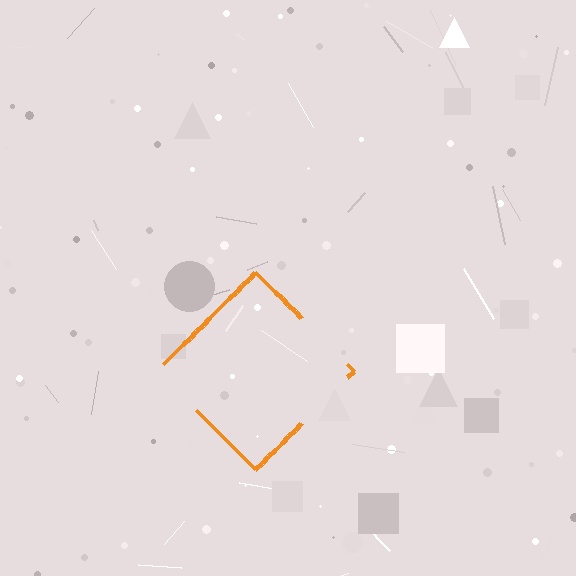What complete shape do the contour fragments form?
The contour fragments form a diamond.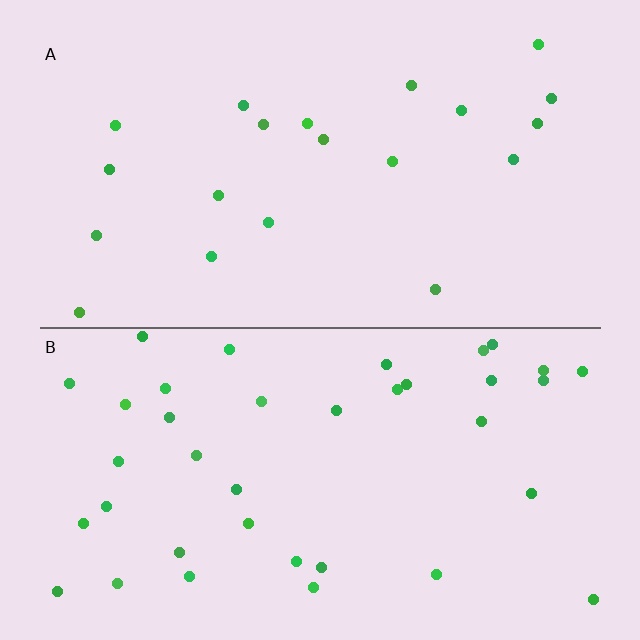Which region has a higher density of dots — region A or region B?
B (the bottom).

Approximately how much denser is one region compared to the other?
Approximately 1.9× — region B over region A.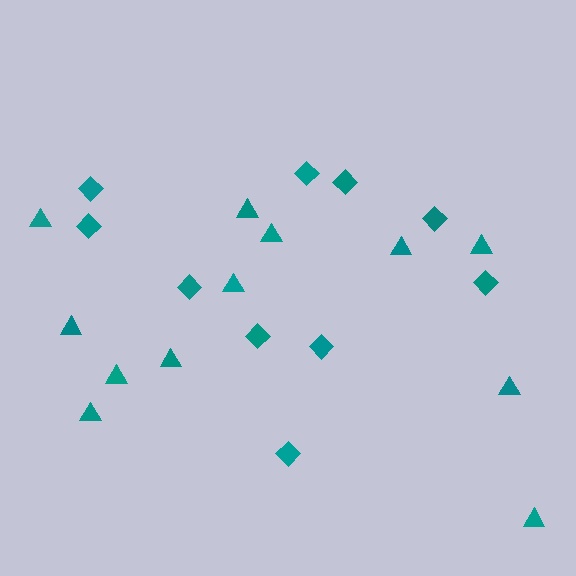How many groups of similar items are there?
There are 2 groups: one group of diamonds (10) and one group of triangles (12).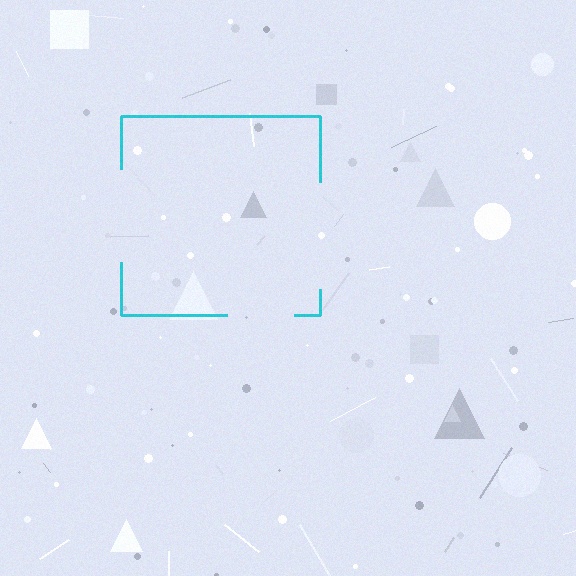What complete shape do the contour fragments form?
The contour fragments form a square.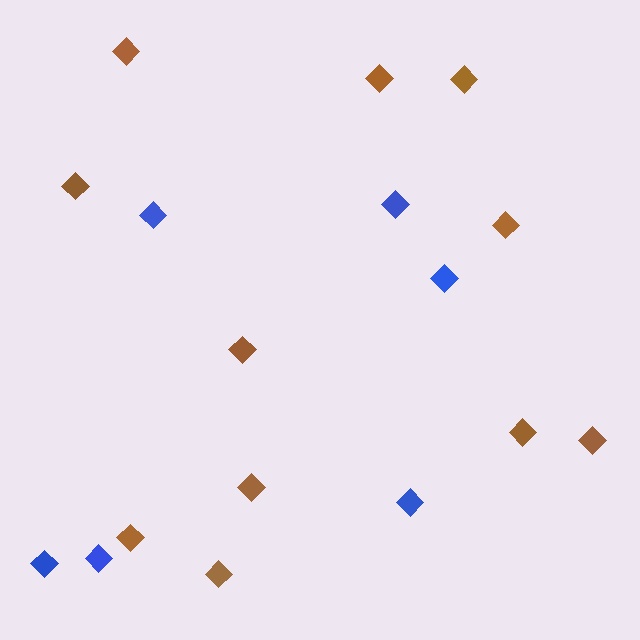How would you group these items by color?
There are 2 groups: one group of blue diamonds (6) and one group of brown diamonds (11).